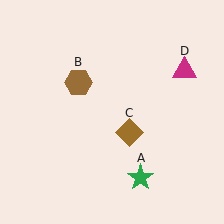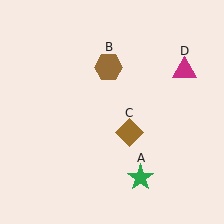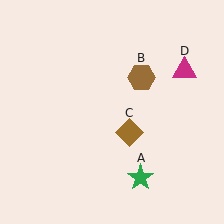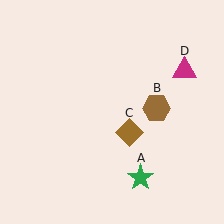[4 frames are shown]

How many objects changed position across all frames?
1 object changed position: brown hexagon (object B).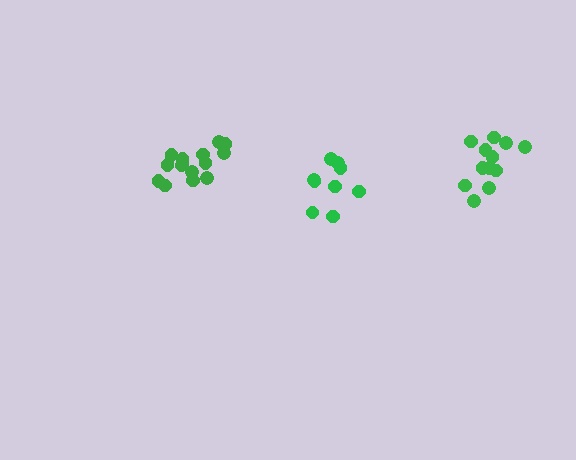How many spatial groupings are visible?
There are 3 spatial groupings.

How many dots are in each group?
Group 1: 12 dots, Group 2: 9 dots, Group 3: 15 dots (36 total).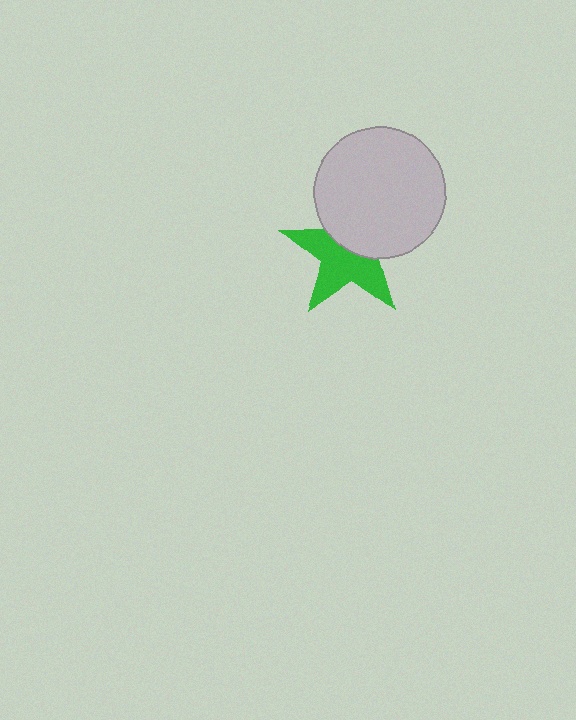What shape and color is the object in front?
The object in front is a light gray circle.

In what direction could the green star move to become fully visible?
The green star could move down. That would shift it out from behind the light gray circle entirely.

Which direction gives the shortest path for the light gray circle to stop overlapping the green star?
Moving up gives the shortest separation.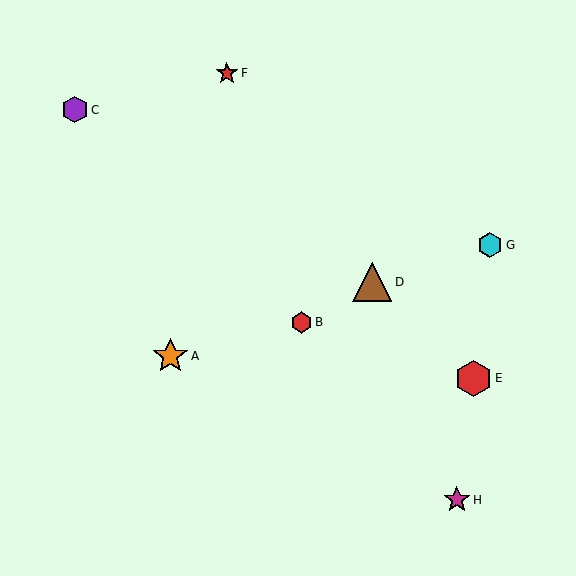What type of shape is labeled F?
Shape F is a red star.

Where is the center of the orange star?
The center of the orange star is at (170, 356).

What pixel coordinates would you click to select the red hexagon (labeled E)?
Click at (474, 378) to select the red hexagon E.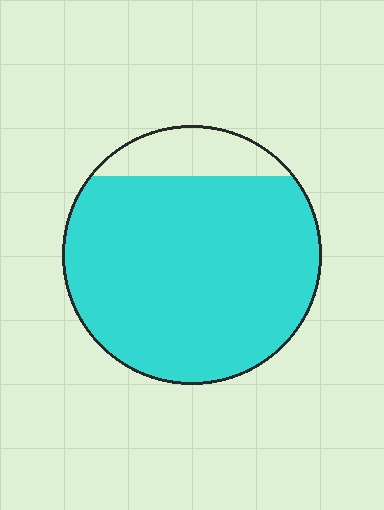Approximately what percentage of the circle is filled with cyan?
Approximately 85%.